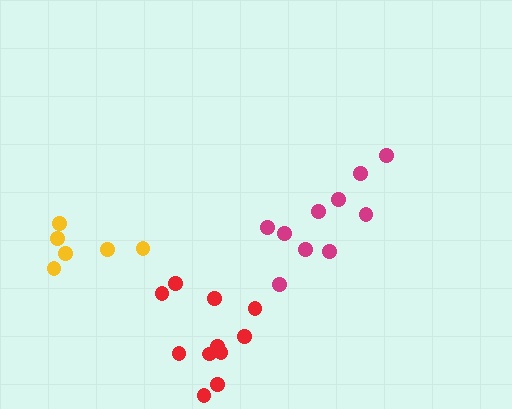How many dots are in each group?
Group 1: 6 dots, Group 2: 10 dots, Group 3: 11 dots (27 total).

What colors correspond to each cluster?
The clusters are colored: yellow, magenta, red.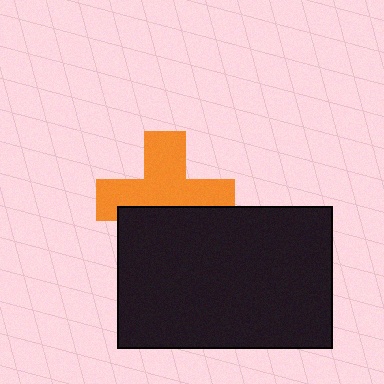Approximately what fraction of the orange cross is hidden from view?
Roughly 39% of the orange cross is hidden behind the black rectangle.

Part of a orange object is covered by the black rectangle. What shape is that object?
It is a cross.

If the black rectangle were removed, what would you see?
You would see the complete orange cross.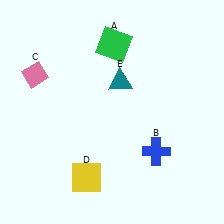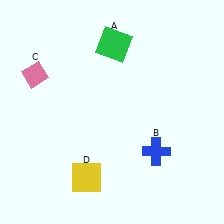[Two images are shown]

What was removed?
The teal triangle (E) was removed in Image 2.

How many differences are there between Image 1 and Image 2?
There is 1 difference between the two images.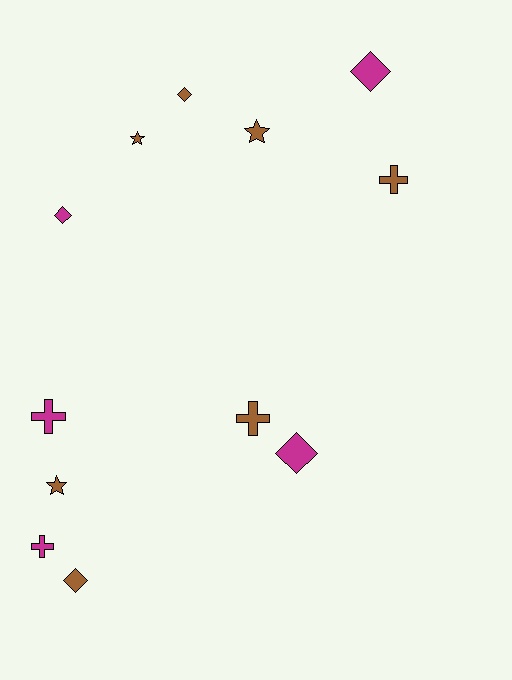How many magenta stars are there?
There are no magenta stars.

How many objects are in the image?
There are 12 objects.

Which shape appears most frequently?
Diamond, with 5 objects.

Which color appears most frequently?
Brown, with 7 objects.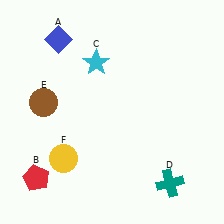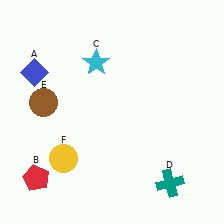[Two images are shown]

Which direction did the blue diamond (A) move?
The blue diamond (A) moved down.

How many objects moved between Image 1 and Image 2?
1 object moved between the two images.